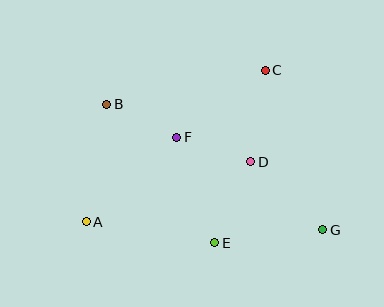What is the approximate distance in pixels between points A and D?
The distance between A and D is approximately 175 pixels.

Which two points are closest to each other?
Points B and F are closest to each other.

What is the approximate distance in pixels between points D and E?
The distance between D and E is approximately 88 pixels.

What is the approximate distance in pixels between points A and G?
The distance between A and G is approximately 236 pixels.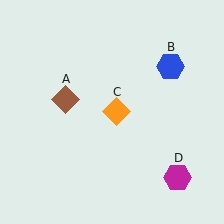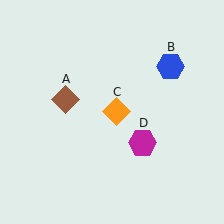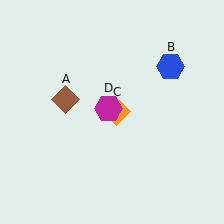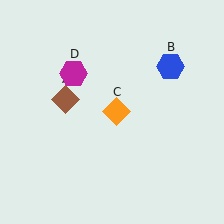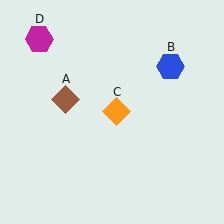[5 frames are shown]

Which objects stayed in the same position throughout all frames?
Brown diamond (object A) and blue hexagon (object B) and orange diamond (object C) remained stationary.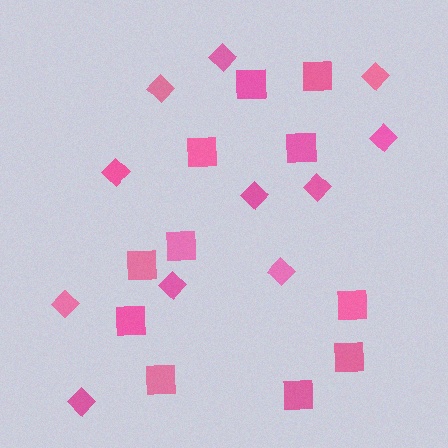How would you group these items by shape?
There are 2 groups: one group of squares (11) and one group of diamonds (11).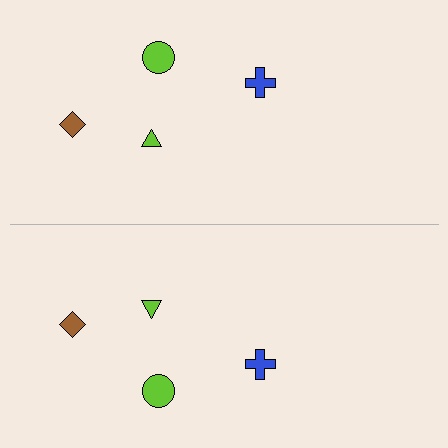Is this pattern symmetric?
Yes, this pattern has bilateral (reflection) symmetry.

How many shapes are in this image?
There are 8 shapes in this image.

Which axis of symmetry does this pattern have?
The pattern has a horizontal axis of symmetry running through the center of the image.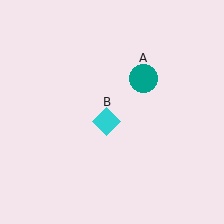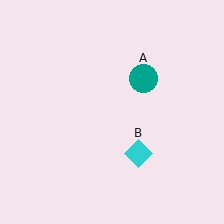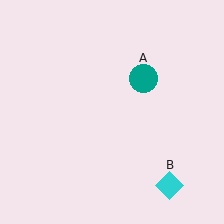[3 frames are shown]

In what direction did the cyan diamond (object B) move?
The cyan diamond (object B) moved down and to the right.